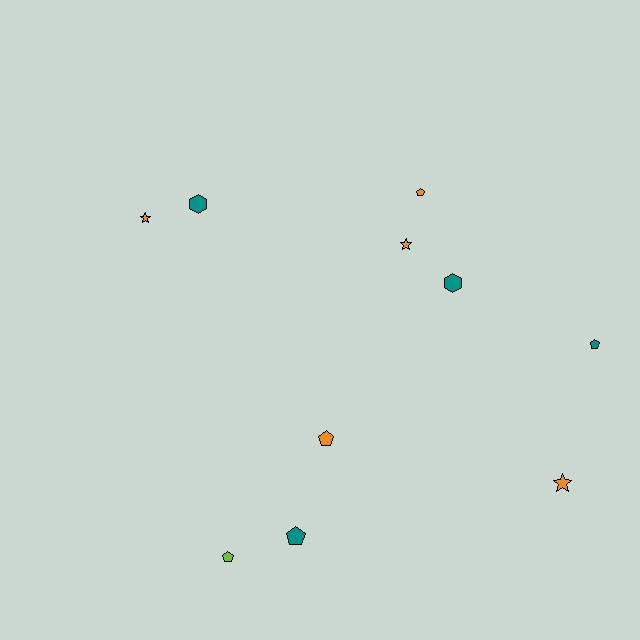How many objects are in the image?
There are 10 objects.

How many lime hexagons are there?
There are no lime hexagons.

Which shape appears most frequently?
Pentagon, with 5 objects.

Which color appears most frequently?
Orange, with 5 objects.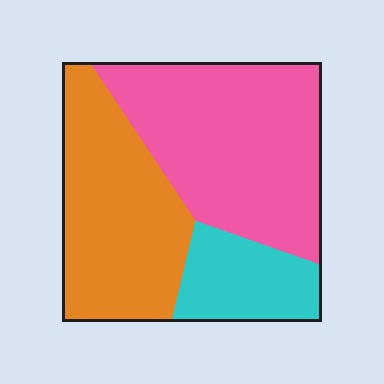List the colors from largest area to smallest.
From largest to smallest: pink, orange, cyan.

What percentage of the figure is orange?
Orange covers 37% of the figure.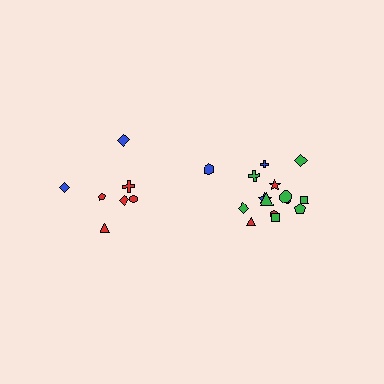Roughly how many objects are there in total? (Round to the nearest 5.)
Roughly 20 objects in total.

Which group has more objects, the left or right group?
The right group.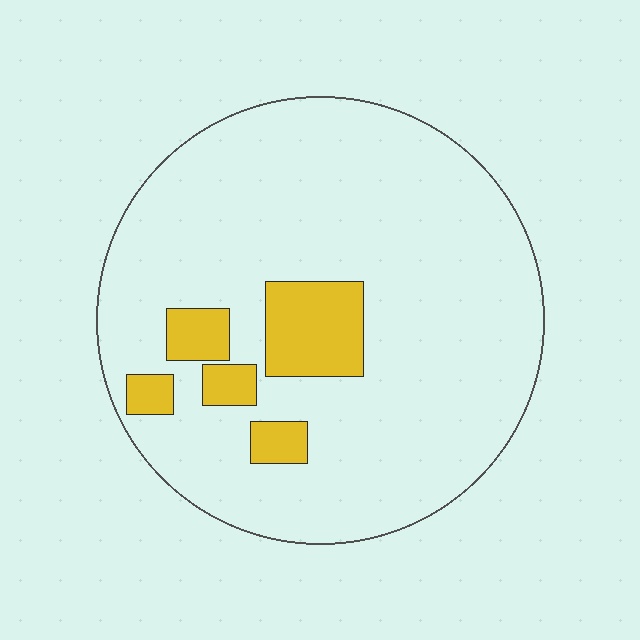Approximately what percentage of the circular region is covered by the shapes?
Approximately 10%.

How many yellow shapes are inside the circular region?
5.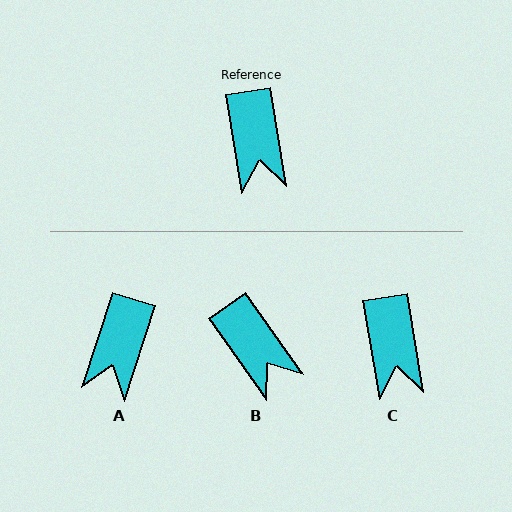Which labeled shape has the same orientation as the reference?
C.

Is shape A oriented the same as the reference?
No, it is off by about 27 degrees.